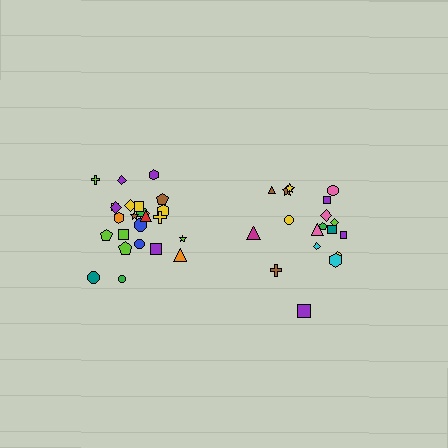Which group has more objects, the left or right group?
The left group.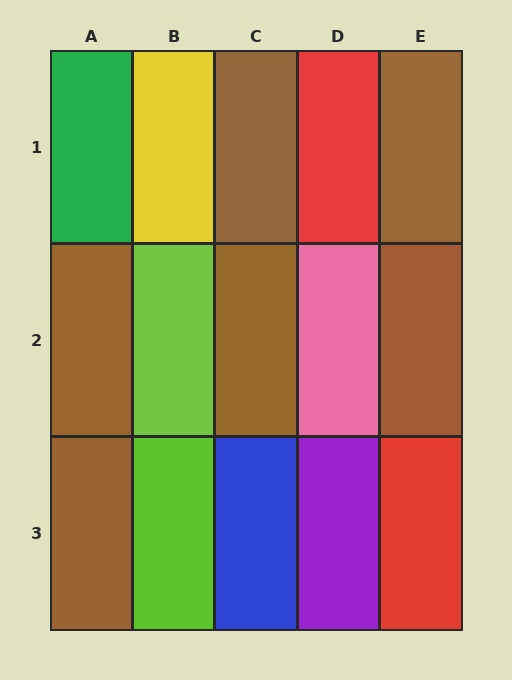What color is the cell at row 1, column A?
Green.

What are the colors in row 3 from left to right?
Brown, lime, blue, purple, red.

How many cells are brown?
6 cells are brown.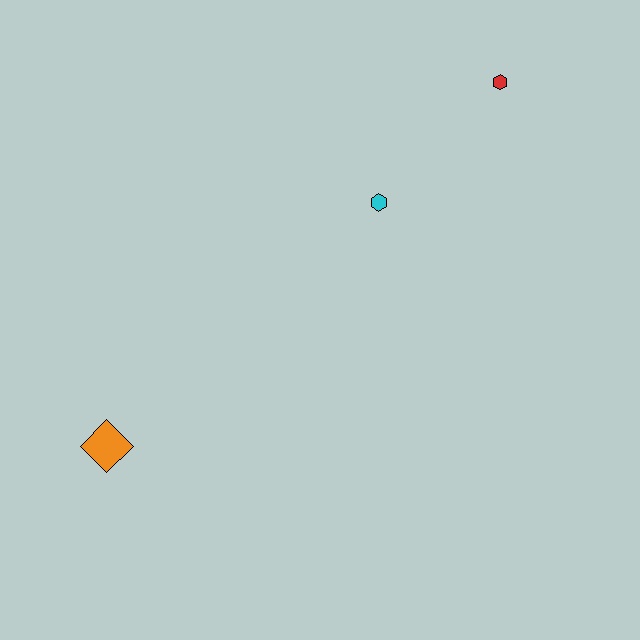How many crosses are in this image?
There are no crosses.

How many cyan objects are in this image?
There is 1 cyan object.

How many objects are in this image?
There are 3 objects.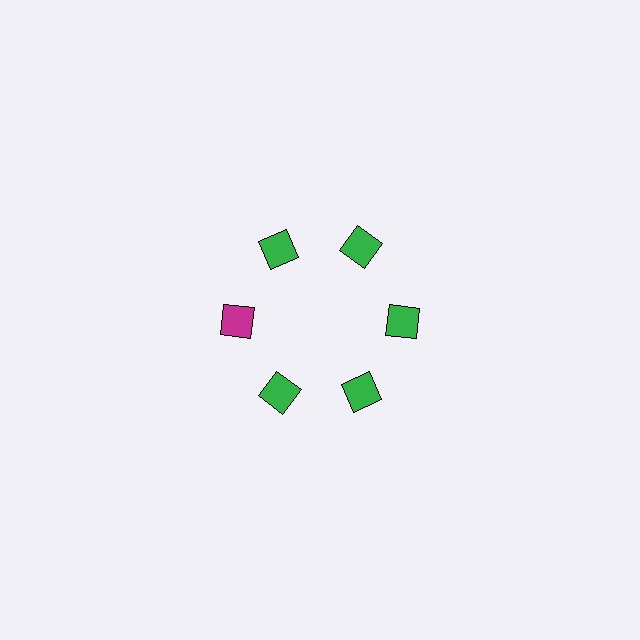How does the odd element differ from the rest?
It has a different color: magenta instead of green.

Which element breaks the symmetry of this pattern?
The magenta diamond at roughly the 9 o'clock position breaks the symmetry. All other shapes are green diamonds.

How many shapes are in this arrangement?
There are 6 shapes arranged in a ring pattern.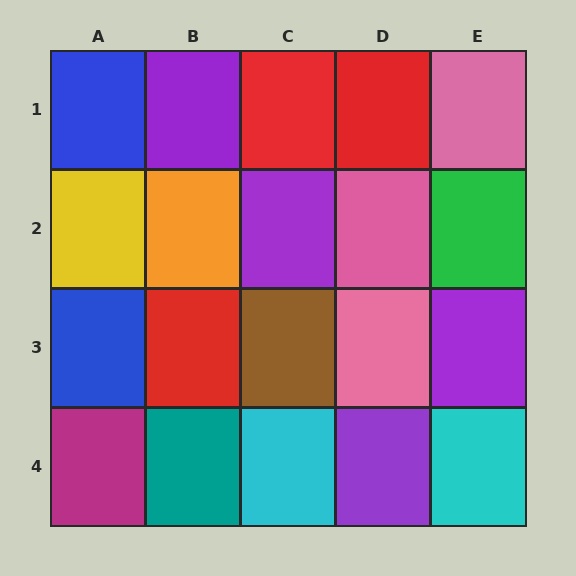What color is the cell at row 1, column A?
Blue.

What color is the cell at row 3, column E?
Purple.